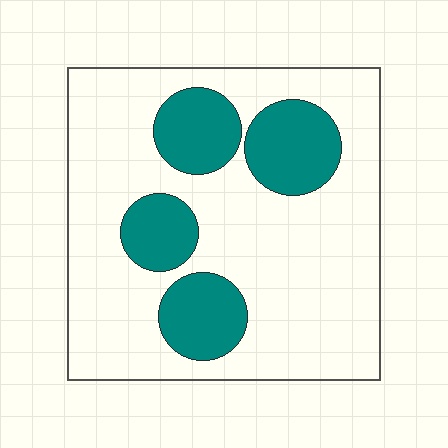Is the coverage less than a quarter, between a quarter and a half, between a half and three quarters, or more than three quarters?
Between a quarter and a half.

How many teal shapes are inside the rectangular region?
4.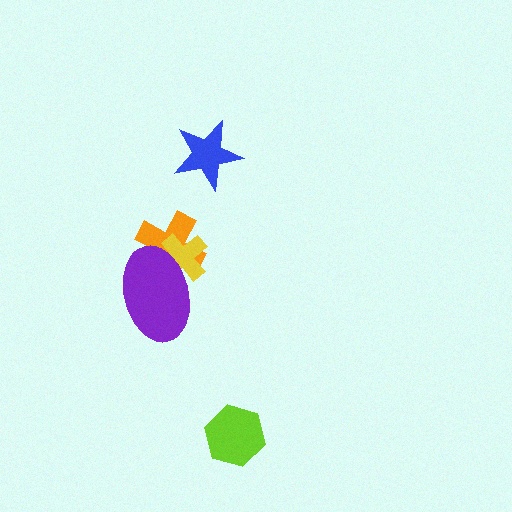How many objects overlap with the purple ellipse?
2 objects overlap with the purple ellipse.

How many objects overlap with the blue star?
0 objects overlap with the blue star.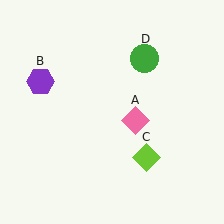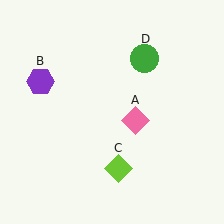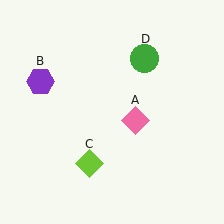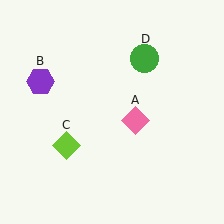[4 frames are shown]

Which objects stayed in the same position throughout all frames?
Pink diamond (object A) and purple hexagon (object B) and green circle (object D) remained stationary.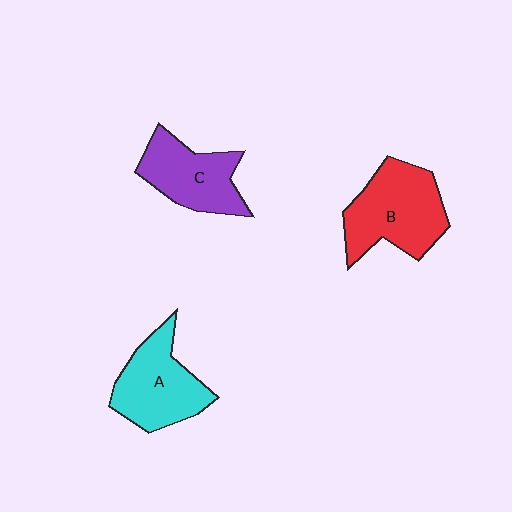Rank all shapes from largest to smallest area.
From largest to smallest: B (red), A (cyan), C (purple).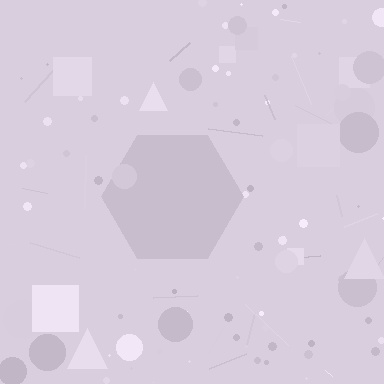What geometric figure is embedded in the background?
A hexagon is embedded in the background.